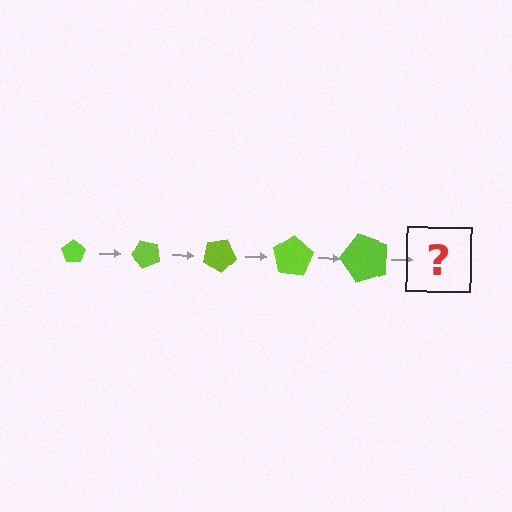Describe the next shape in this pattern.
It should be a pentagon, larger than the previous one and rotated 250 degrees from the start.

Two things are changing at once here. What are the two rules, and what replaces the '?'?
The two rules are that the pentagon grows larger each step and it rotates 50 degrees each step. The '?' should be a pentagon, larger than the previous one and rotated 250 degrees from the start.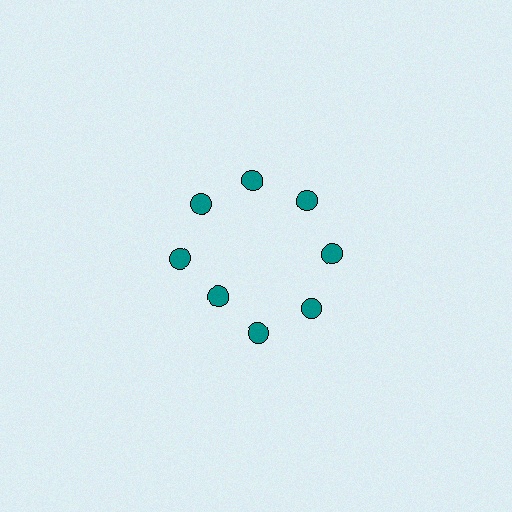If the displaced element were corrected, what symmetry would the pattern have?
It would have 8-fold rotational symmetry — the pattern would map onto itself every 45 degrees.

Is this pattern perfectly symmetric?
No. The 8 teal circles are arranged in a ring, but one element near the 8 o'clock position is pulled inward toward the center, breaking the 8-fold rotational symmetry.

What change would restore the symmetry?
The symmetry would be restored by moving it outward, back onto the ring so that all 8 circles sit at equal angles and equal distance from the center.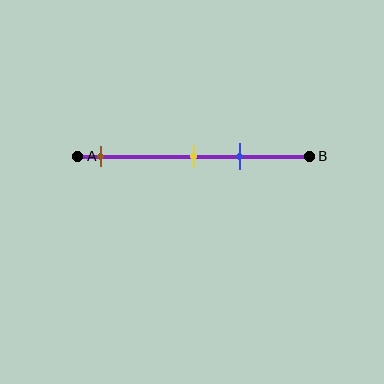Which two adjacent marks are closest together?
The yellow and blue marks are the closest adjacent pair.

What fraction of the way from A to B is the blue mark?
The blue mark is approximately 70% (0.7) of the way from A to B.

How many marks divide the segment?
There are 3 marks dividing the segment.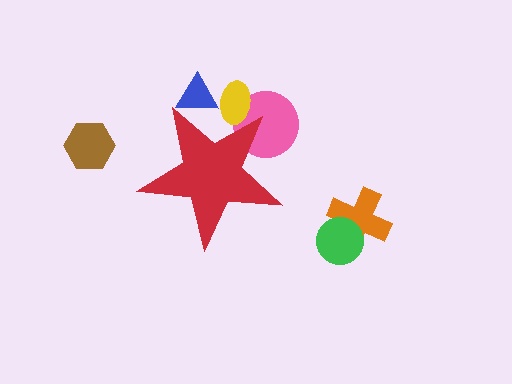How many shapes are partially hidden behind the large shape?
3 shapes are partially hidden.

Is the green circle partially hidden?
No, the green circle is fully visible.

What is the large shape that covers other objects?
A red star.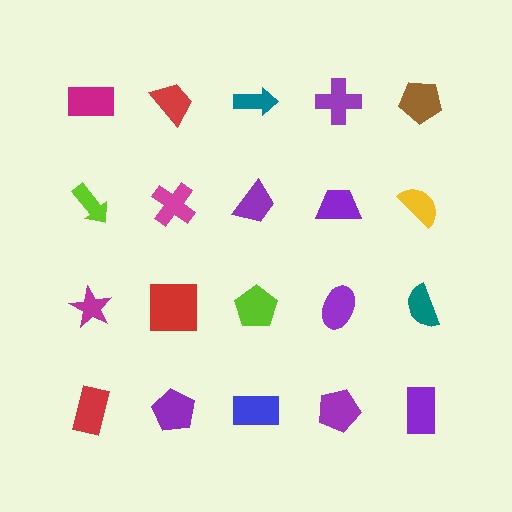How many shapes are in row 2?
5 shapes.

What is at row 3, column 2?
A red square.